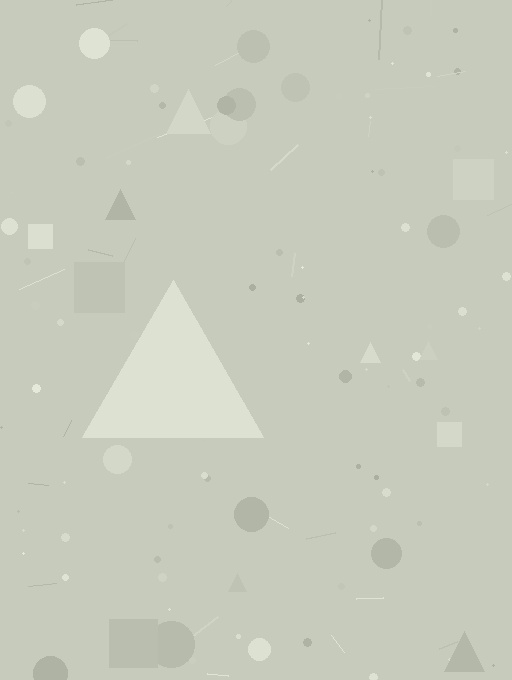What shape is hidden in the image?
A triangle is hidden in the image.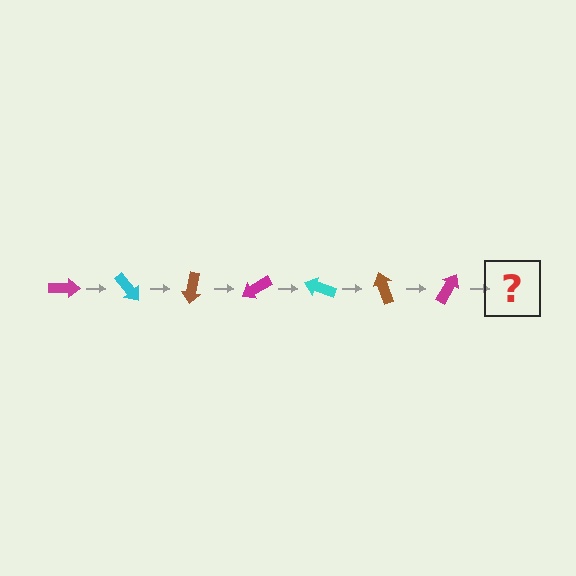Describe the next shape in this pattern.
It should be a cyan arrow, rotated 350 degrees from the start.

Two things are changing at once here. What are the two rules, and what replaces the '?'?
The two rules are that it rotates 50 degrees each step and the color cycles through magenta, cyan, and brown. The '?' should be a cyan arrow, rotated 350 degrees from the start.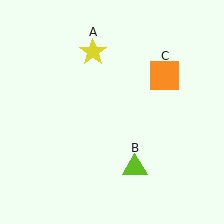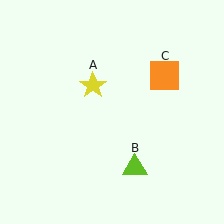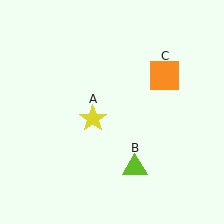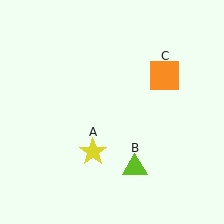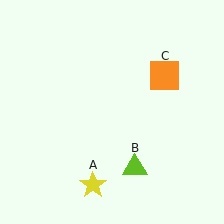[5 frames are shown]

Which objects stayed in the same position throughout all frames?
Lime triangle (object B) and orange square (object C) remained stationary.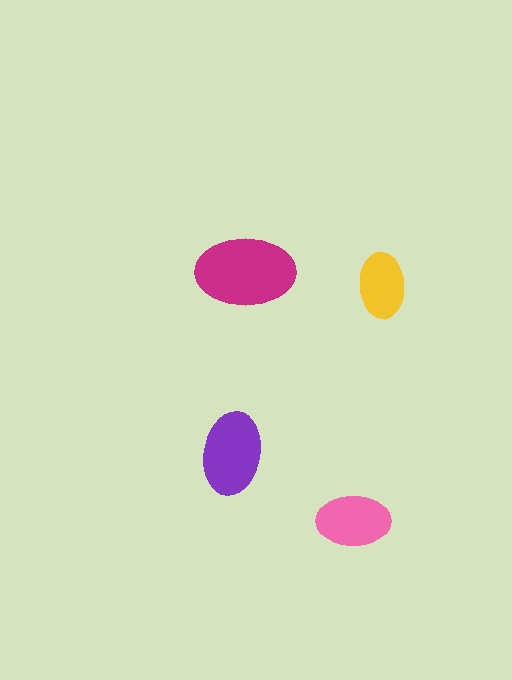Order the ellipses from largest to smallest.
the magenta one, the purple one, the pink one, the yellow one.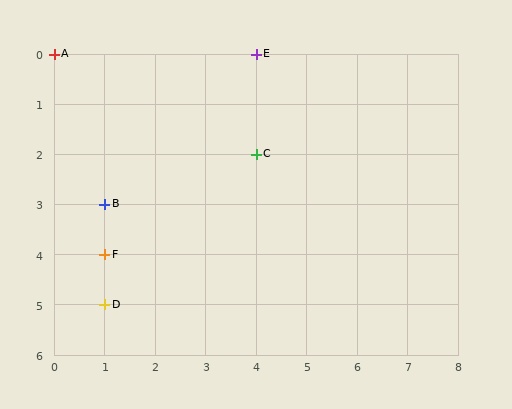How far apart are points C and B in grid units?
Points C and B are 3 columns and 1 row apart (about 3.2 grid units diagonally).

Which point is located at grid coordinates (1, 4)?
Point F is at (1, 4).